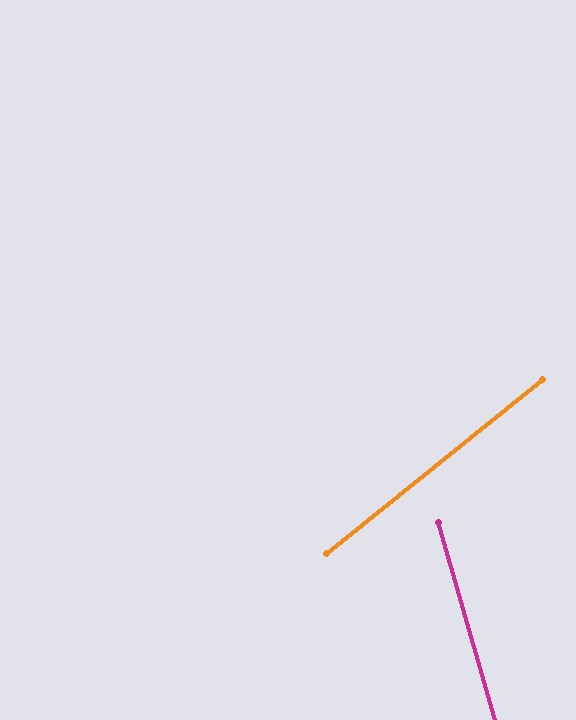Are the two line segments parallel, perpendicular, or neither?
Neither parallel nor perpendicular — they differ by about 67°.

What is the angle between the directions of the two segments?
Approximately 67 degrees.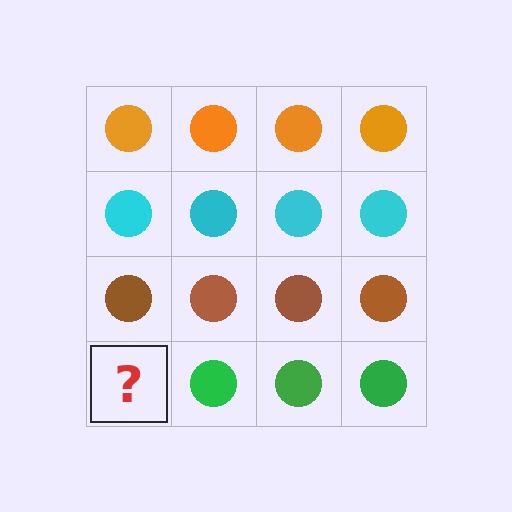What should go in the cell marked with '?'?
The missing cell should contain a green circle.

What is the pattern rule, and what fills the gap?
The rule is that each row has a consistent color. The gap should be filled with a green circle.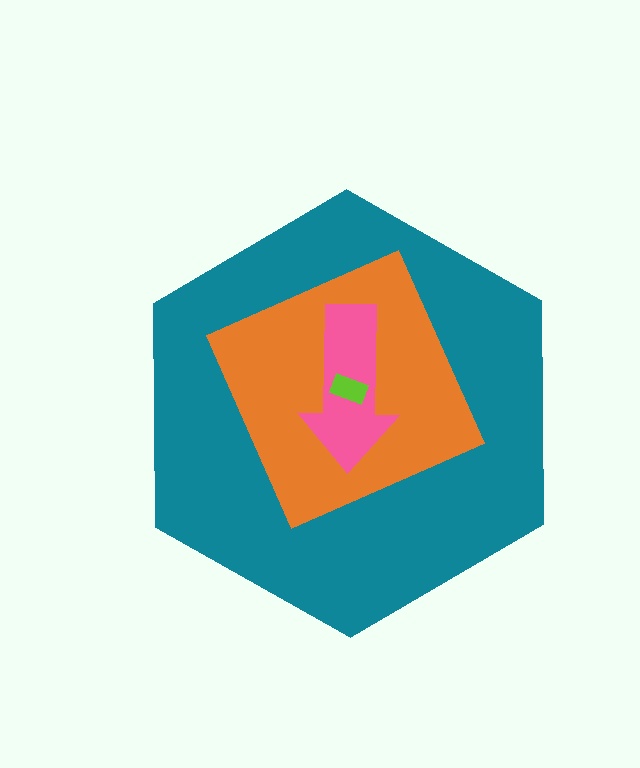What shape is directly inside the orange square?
The pink arrow.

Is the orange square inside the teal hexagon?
Yes.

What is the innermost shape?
The lime rectangle.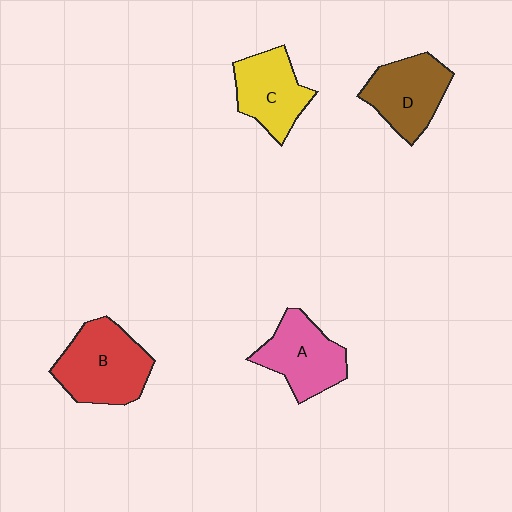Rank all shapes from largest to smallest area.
From largest to smallest: B (red), A (pink), D (brown), C (yellow).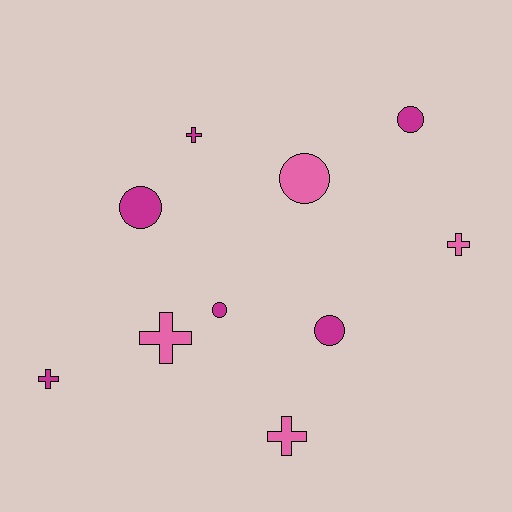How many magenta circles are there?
There are 4 magenta circles.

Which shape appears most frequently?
Circle, with 5 objects.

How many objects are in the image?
There are 10 objects.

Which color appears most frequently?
Magenta, with 6 objects.